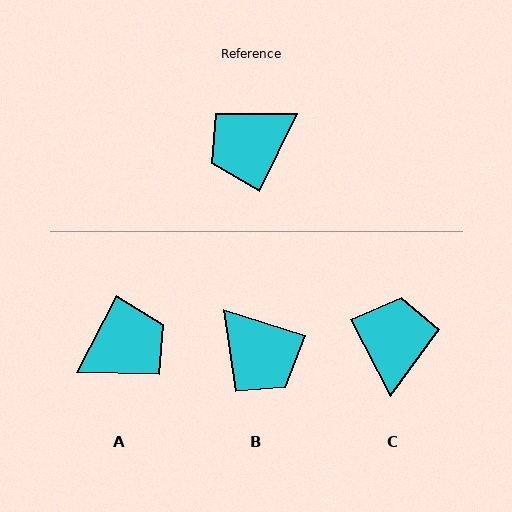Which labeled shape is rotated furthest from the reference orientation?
A, about 179 degrees away.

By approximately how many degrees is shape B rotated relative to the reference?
Approximately 99 degrees counter-clockwise.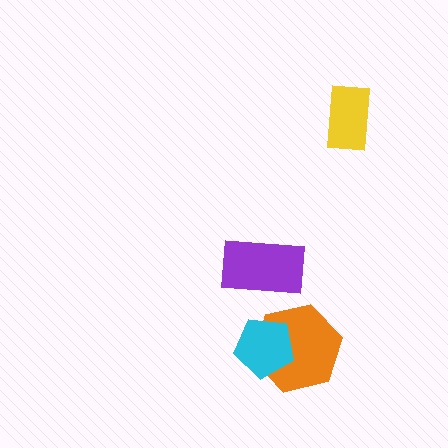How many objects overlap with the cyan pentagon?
1 object overlaps with the cyan pentagon.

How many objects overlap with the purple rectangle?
0 objects overlap with the purple rectangle.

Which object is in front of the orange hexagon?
The cyan pentagon is in front of the orange hexagon.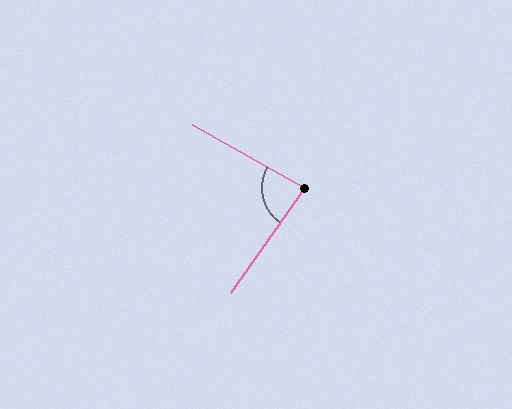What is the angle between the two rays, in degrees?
Approximately 85 degrees.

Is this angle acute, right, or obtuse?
It is acute.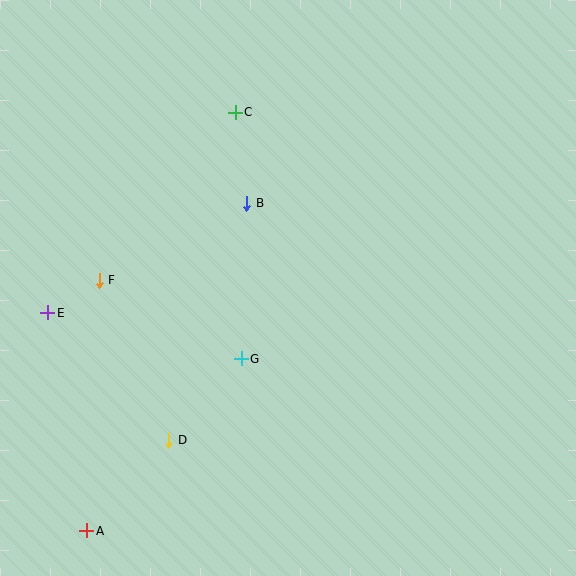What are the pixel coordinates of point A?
Point A is at (87, 531).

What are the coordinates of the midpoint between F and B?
The midpoint between F and B is at (173, 242).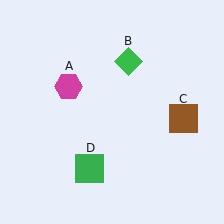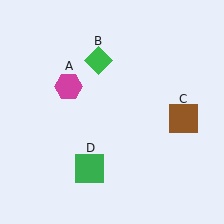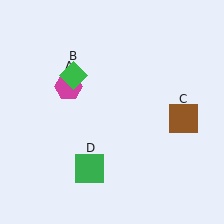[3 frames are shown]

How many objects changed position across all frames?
1 object changed position: green diamond (object B).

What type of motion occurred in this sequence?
The green diamond (object B) rotated counterclockwise around the center of the scene.